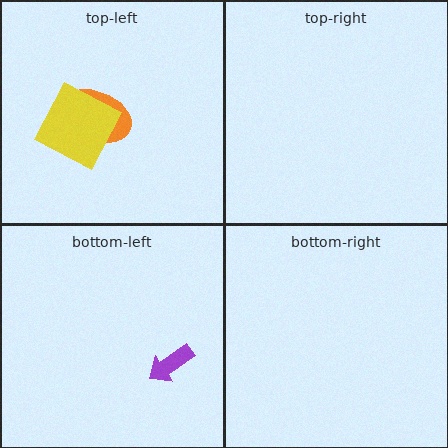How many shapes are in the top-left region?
2.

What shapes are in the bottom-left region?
The purple arrow.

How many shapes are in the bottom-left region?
1.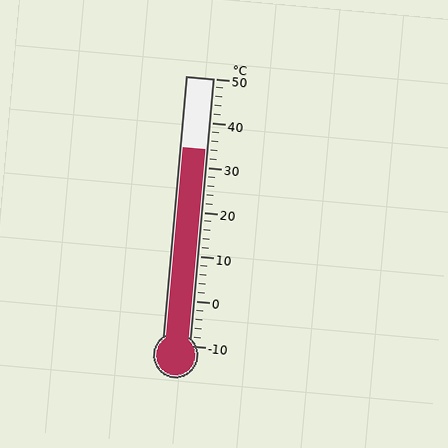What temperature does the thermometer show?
The thermometer shows approximately 34°C.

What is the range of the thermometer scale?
The thermometer scale ranges from -10°C to 50°C.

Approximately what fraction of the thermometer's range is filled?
The thermometer is filled to approximately 75% of its range.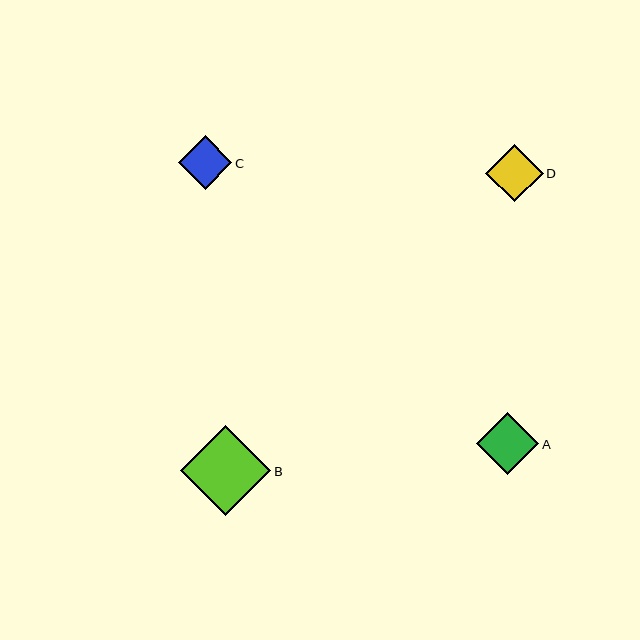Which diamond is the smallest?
Diamond C is the smallest with a size of approximately 54 pixels.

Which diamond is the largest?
Diamond B is the largest with a size of approximately 90 pixels.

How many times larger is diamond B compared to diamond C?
Diamond B is approximately 1.7 times the size of diamond C.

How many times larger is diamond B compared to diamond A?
Diamond B is approximately 1.5 times the size of diamond A.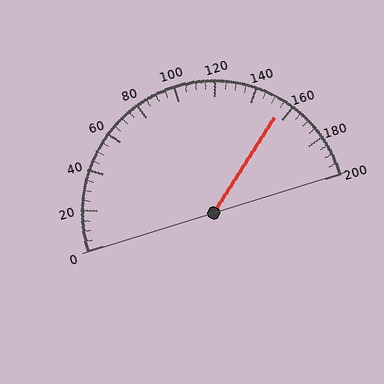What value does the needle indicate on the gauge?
The needle indicates approximately 155.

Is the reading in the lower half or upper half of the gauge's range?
The reading is in the upper half of the range (0 to 200).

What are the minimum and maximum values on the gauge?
The gauge ranges from 0 to 200.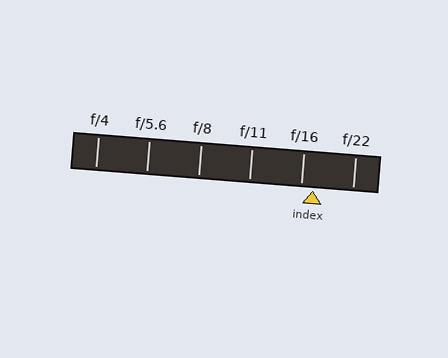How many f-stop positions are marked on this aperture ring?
There are 6 f-stop positions marked.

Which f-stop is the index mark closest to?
The index mark is closest to f/16.